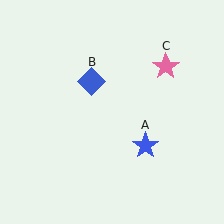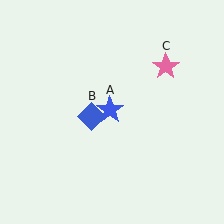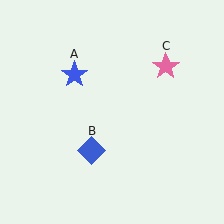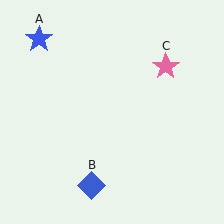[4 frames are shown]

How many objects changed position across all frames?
2 objects changed position: blue star (object A), blue diamond (object B).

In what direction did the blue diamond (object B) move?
The blue diamond (object B) moved down.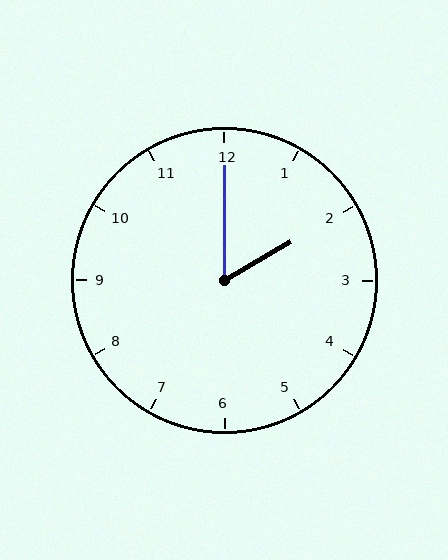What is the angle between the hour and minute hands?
Approximately 60 degrees.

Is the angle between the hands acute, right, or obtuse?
It is acute.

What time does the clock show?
2:00.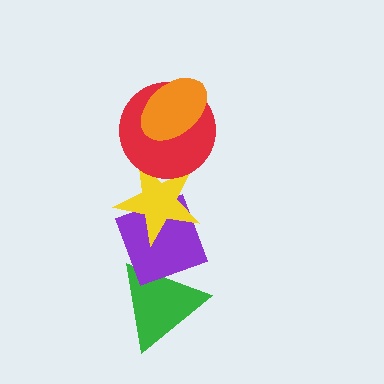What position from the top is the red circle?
The red circle is 2nd from the top.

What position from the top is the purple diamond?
The purple diamond is 4th from the top.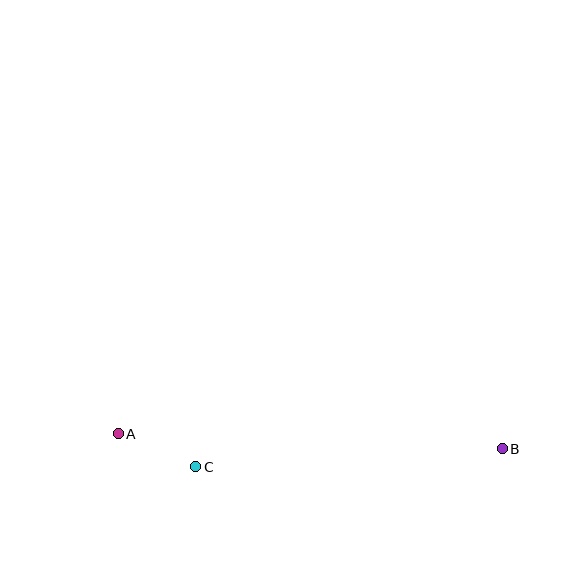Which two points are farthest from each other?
Points A and B are farthest from each other.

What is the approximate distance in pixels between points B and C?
The distance between B and C is approximately 307 pixels.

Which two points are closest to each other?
Points A and C are closest to each other.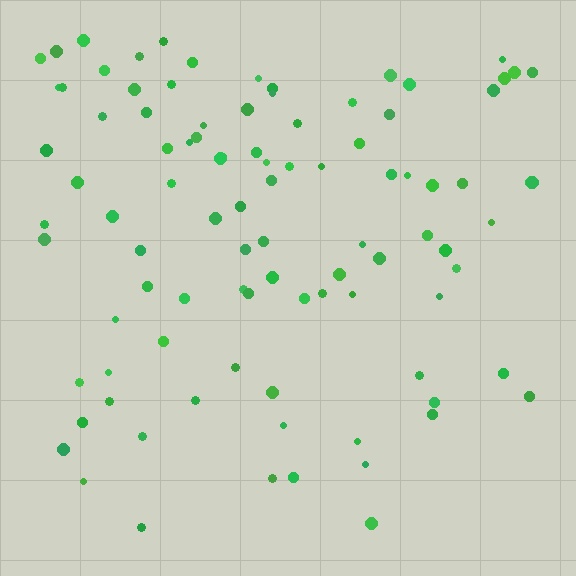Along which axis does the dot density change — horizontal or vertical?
Vertical.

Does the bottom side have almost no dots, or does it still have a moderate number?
Still a moderate number, just noticeably fewer than the top.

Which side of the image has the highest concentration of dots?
The top.